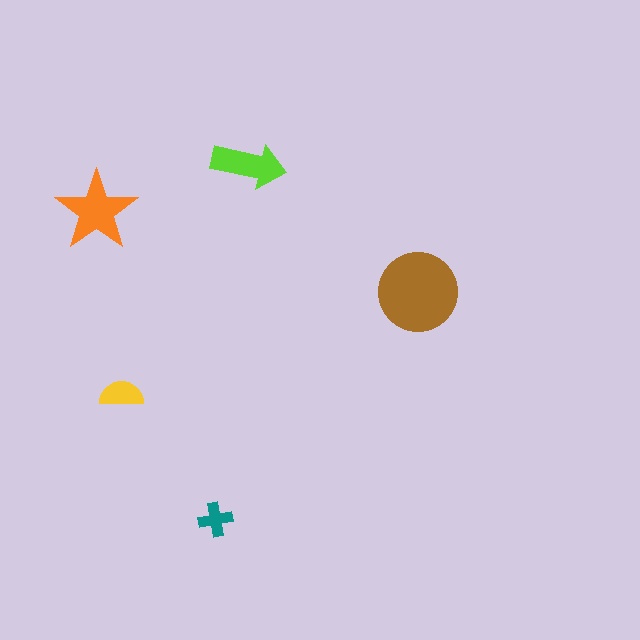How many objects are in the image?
There are 5 objects in the image.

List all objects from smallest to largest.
The teal cross, the yellow semicircle, the lime arrow, the orange star, the brown circle.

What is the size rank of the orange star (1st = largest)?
2nd.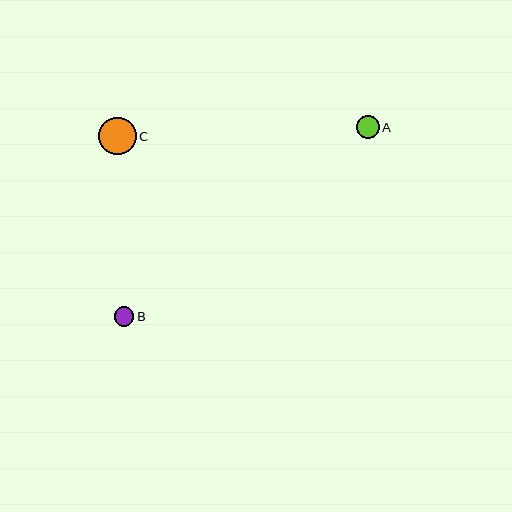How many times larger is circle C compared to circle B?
Circle C is approximately 1.9 times the size of circle B.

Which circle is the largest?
Circle C is the largest with a size of approximately 37 pixels.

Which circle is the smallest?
Circle B is the smallest with a size of approximately 20 pixels.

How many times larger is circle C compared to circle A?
Circle C is approximately 1.7 times the size of circle A.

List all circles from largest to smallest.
From largest to smallest: C, A, B.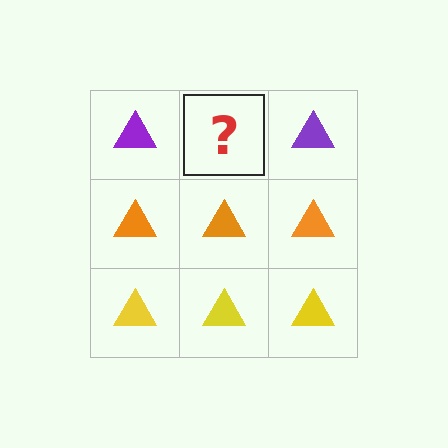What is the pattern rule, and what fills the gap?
The rule is that each row has a consistent color. The gap should be filled with a purple triangle.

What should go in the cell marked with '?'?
The missing cell should contain a purple triangle.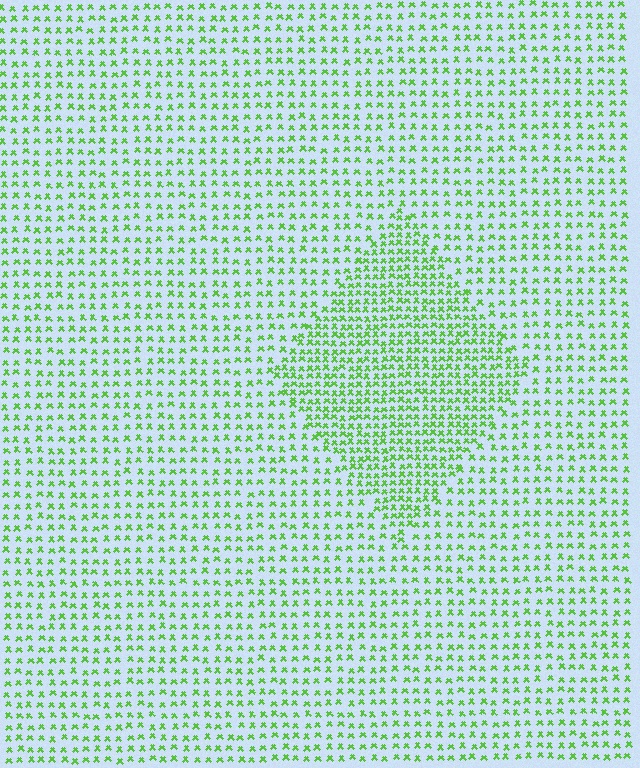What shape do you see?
I see a diamond.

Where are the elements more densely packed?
The elements are more densely packed inside the diamond boundary.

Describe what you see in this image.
The image contains small lime elements arranged at two different densities. A diamond-shaped region is visible where the elements are more densely packed than the surrounding area.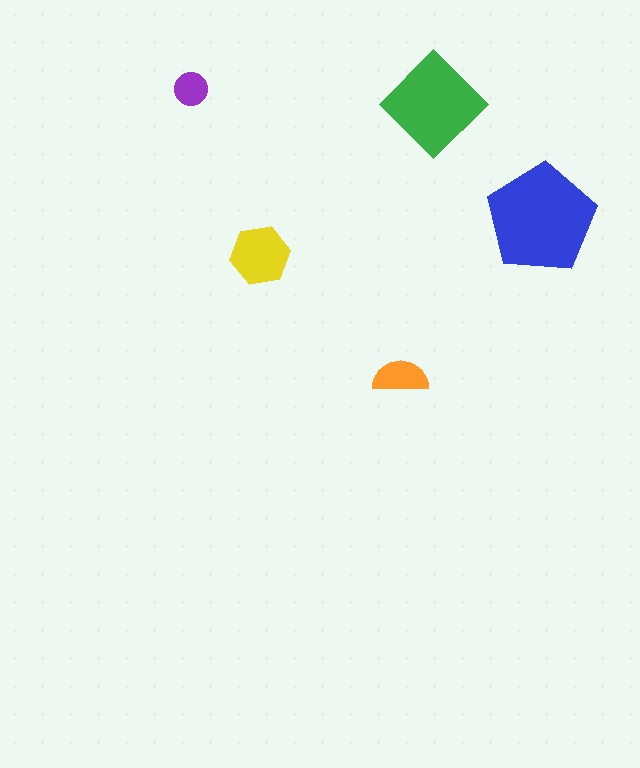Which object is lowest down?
The orange semicircle is bottommost.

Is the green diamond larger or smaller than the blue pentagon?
Smaller.